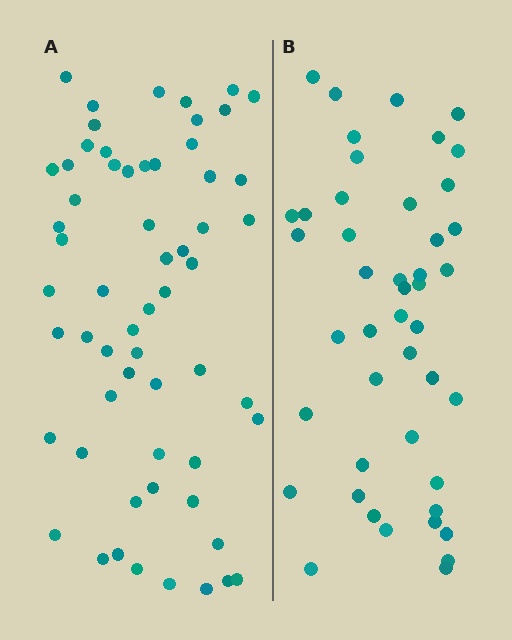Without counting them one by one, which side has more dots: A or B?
Region A (the left region) has more dots.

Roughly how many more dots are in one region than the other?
Region A has approximately 15 more dots than region B.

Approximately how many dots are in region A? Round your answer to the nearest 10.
About 60 dots.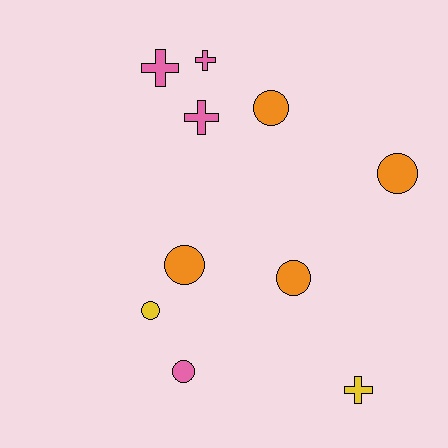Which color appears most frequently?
Pink, with 4 objects.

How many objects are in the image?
There are 10 objects.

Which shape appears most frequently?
Circle, with 6 objects.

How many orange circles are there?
There are 4 orange circles.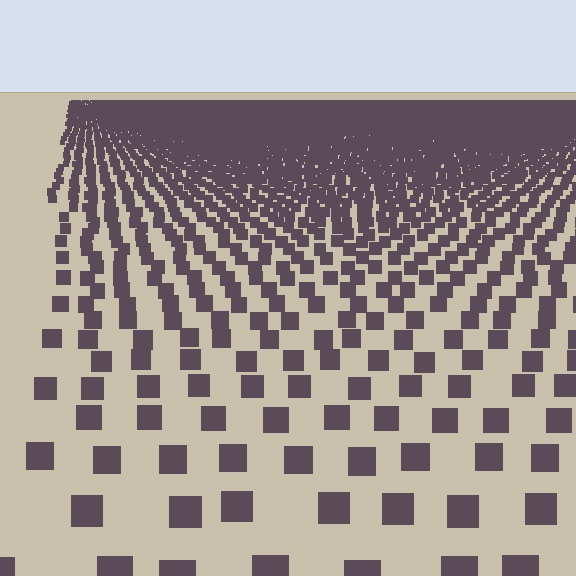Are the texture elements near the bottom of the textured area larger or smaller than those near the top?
Larger. Near the bottom, elements are closer to the viewer and appear at a bigger on-screen size.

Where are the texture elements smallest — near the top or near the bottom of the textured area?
Near the top.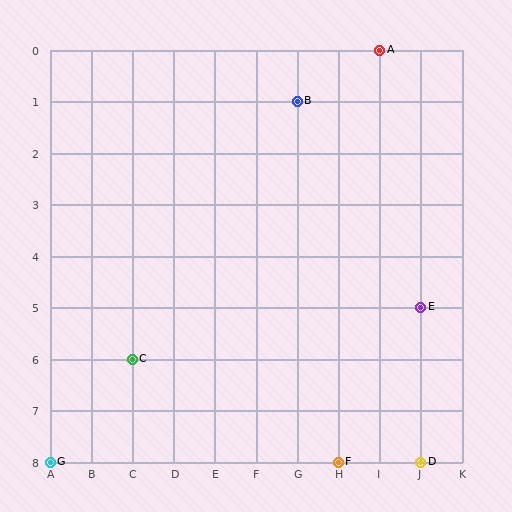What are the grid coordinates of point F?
Point F is at grid coordinates (H, 8).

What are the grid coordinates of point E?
Point E is at grid coordinates (J, 5).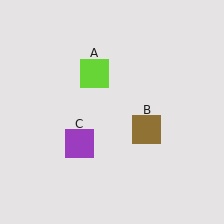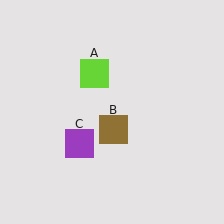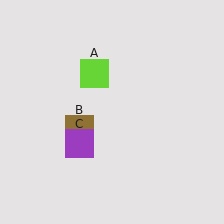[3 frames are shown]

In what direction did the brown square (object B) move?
The brown square (object B) moved left.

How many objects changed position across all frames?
1 object changed position: brown square (object B).